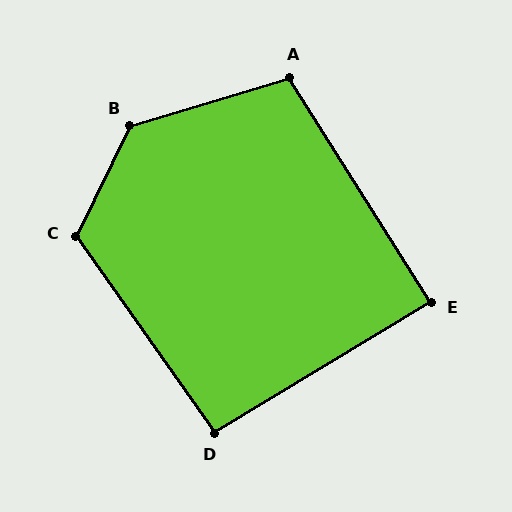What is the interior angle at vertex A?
Approximately 106 degrees (obtuse).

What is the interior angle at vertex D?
Approximately 94 degrees (approximately right).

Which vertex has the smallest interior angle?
E, at approximately 89 degrees.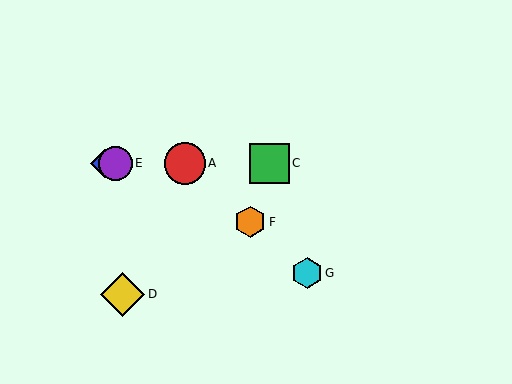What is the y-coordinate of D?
Object D is at y≈294.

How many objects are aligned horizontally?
4 objects (A, B, C, E) are aligned horizontally.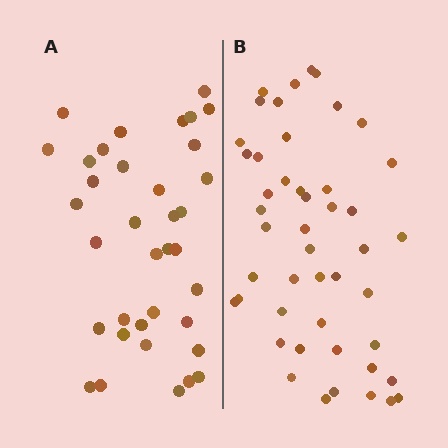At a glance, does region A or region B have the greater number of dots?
Region B (the right region) has more dots.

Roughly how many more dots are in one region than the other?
Region B has roughly 12 or so more dots than region A.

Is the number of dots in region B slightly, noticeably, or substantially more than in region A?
Region B has noticeably more, but not dramatically so. The ratio is roughly 1.3 to 1.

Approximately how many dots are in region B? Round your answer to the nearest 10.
About 50 dots. (The exact count is 47, which rounds to 50.)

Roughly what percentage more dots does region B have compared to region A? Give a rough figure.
About 30% more.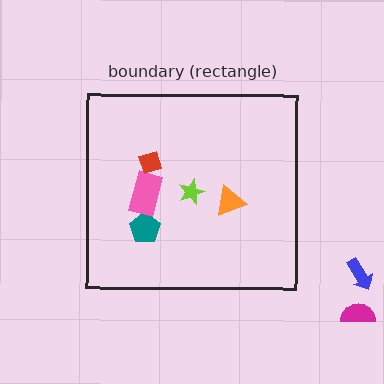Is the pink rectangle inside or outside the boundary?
Inside.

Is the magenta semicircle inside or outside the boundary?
Outside.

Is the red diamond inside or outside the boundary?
Inside.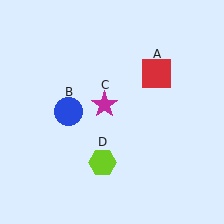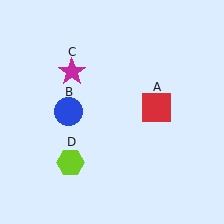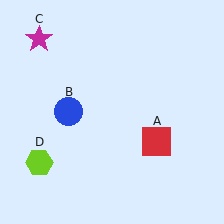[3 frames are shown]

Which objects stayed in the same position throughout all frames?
Blue circle (object B) remained stationary.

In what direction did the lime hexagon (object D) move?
The lime hexagon (object D) moved left.